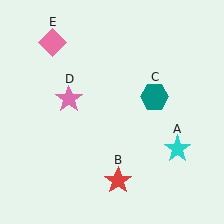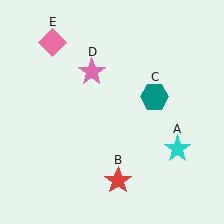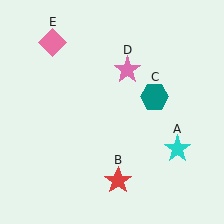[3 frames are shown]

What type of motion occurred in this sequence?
The pink star (object D) rotated clockwise around the center of the scene.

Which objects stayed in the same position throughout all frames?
Cyan star (object A) and red star (object B) and teal hexagon (object C) and pink diamond (object E) remained stationary.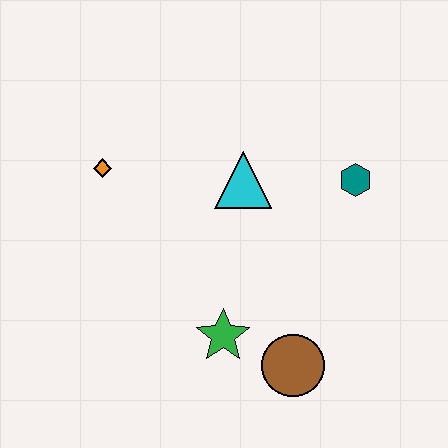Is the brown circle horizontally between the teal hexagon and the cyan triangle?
Yes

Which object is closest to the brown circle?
The green star is closest to the brown circle.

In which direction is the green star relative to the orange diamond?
The green star is below the orange diamond.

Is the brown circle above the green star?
No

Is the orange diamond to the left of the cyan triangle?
Yes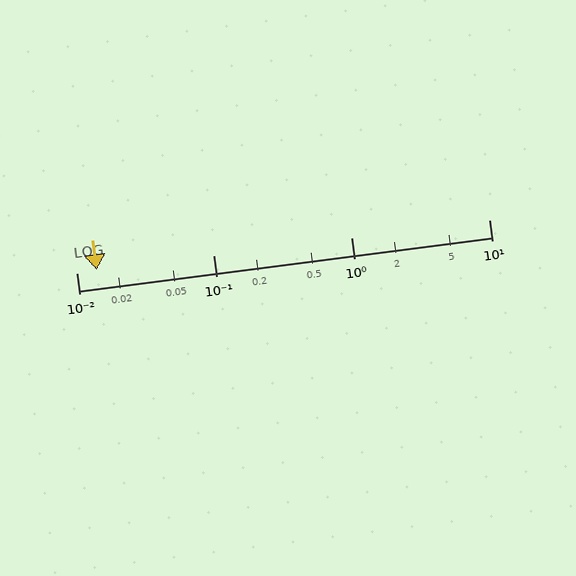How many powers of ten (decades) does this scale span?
The scale spans 3 decades, from 0.01 to 10.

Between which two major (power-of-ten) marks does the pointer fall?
The pointer is between 0.01 and 0.1.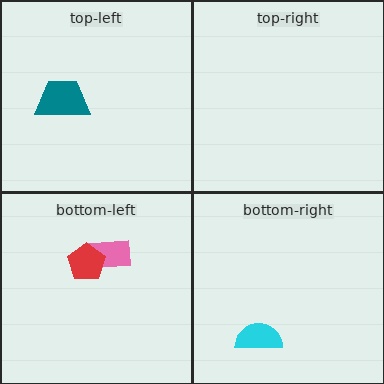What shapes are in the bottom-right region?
The cyan semicircle.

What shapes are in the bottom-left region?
The pink rectangle, the red pentagon.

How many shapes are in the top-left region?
1.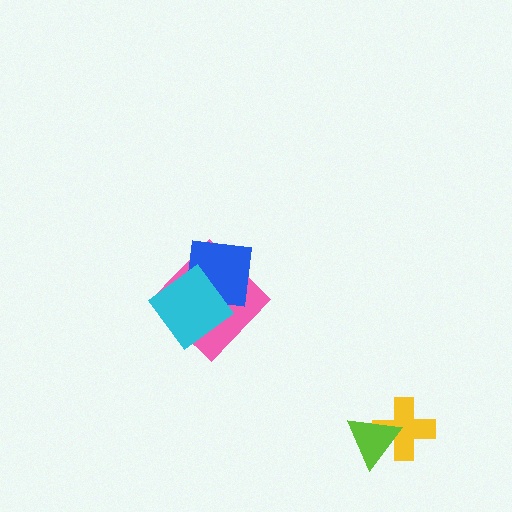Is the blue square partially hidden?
Yes, it is partially covered by another shape.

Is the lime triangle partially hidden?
No, no other shape covers it.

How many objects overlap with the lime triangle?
1 object overlaps with the lime triangle.